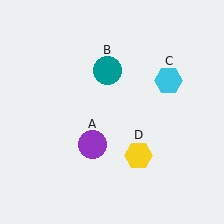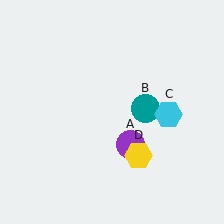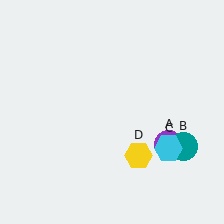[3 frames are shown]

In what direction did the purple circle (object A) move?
The purple circle (object A) moved right.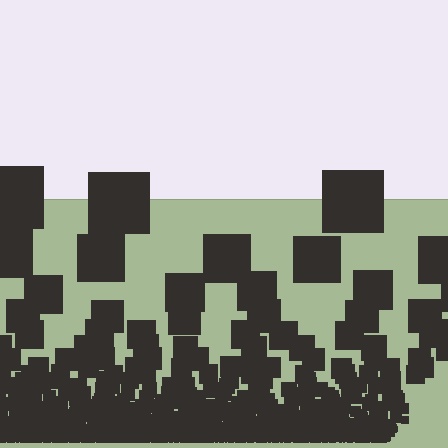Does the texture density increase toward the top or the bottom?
Density increases toward the bottom.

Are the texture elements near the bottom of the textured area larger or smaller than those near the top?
Smaller. The gradient is inverted — elements near the bottom are smaller and denser.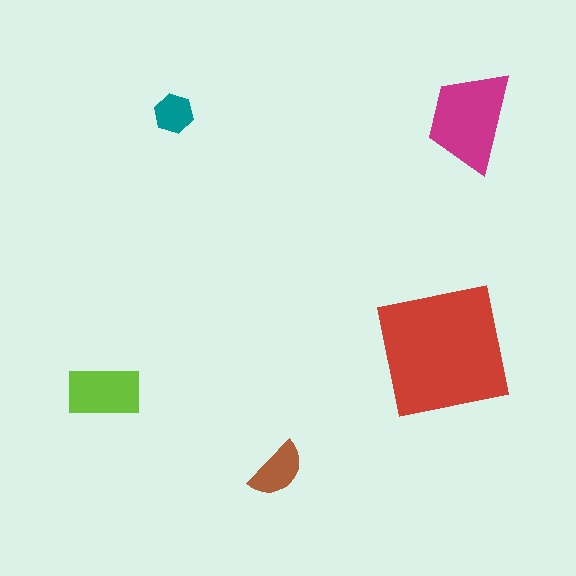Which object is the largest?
The red square.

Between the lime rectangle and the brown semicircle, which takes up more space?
The lime rectangle.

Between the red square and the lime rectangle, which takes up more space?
The red square.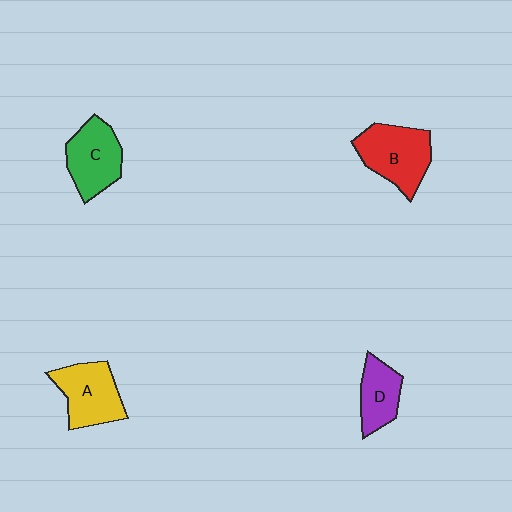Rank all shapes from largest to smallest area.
From largest to smallest: B (red), A (yellow), C (green), D (purple).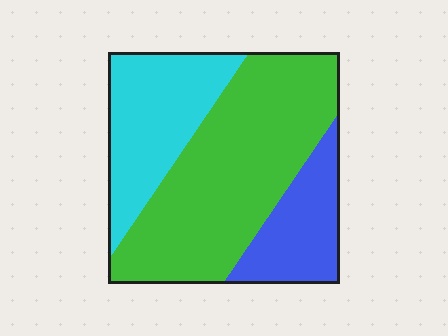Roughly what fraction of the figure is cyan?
Cyan takes up about one quarter (1/4) of the figure.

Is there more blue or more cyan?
Cyan.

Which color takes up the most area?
Green, at roughly 55%.